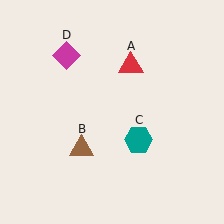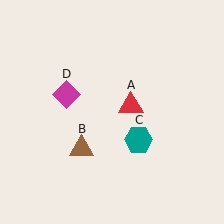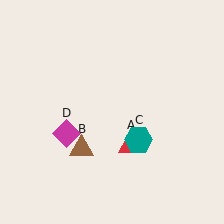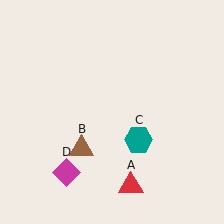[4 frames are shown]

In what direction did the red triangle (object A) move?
The red triangle (object A) moved down.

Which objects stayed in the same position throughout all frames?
Brown triangle (object B) and teal hexagon (object C) remained stationary.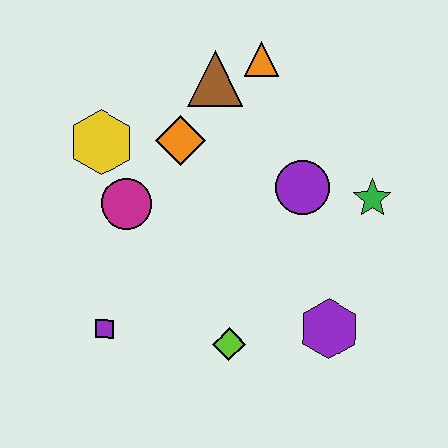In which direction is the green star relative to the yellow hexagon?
The green star is to the right of the yellow hexagon.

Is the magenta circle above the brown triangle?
No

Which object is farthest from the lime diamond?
The orange triangle is farthest from the lime diamond.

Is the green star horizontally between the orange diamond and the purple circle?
No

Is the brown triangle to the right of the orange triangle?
No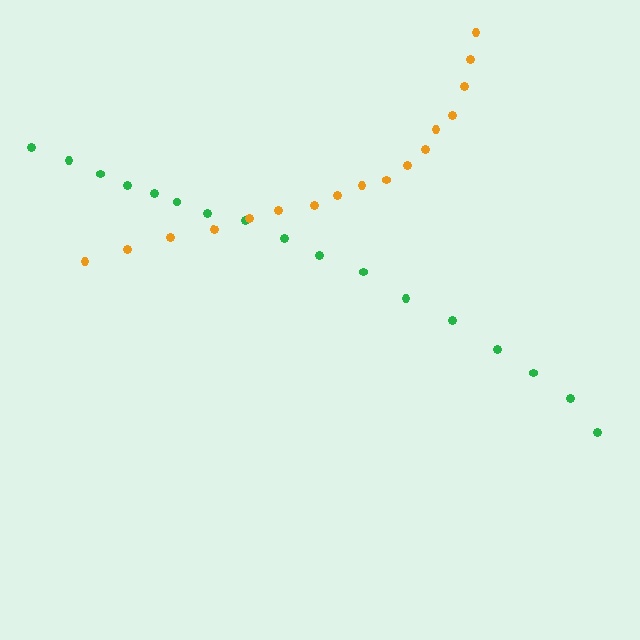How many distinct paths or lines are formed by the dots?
There are 2 distinct paths.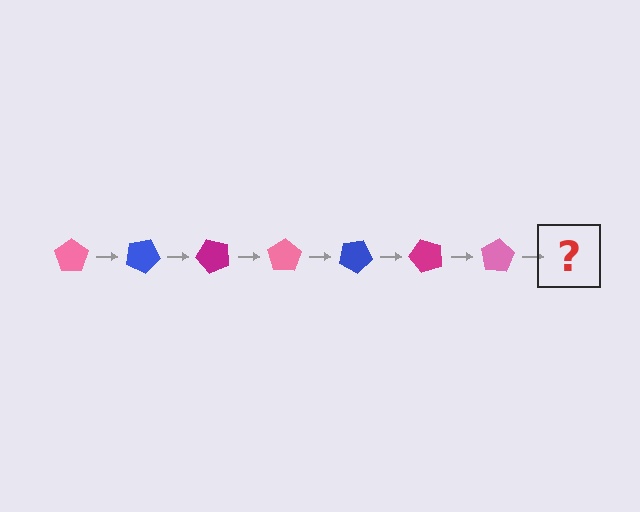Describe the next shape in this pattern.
It should be a blue pentagon, rotated 175 degrees from the start.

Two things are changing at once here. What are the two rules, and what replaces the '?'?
The two rules are that it rotates 25 degrees each step and the color cycles through pink, blue, and magenta. The '?' should be a blue pentagon, rotated 175 degrees from the start.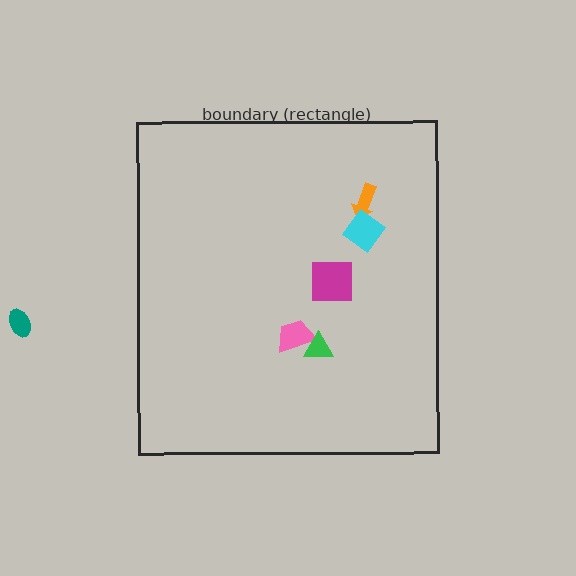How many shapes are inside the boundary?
5 inside, 1 outside.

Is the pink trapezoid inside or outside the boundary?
Inside.